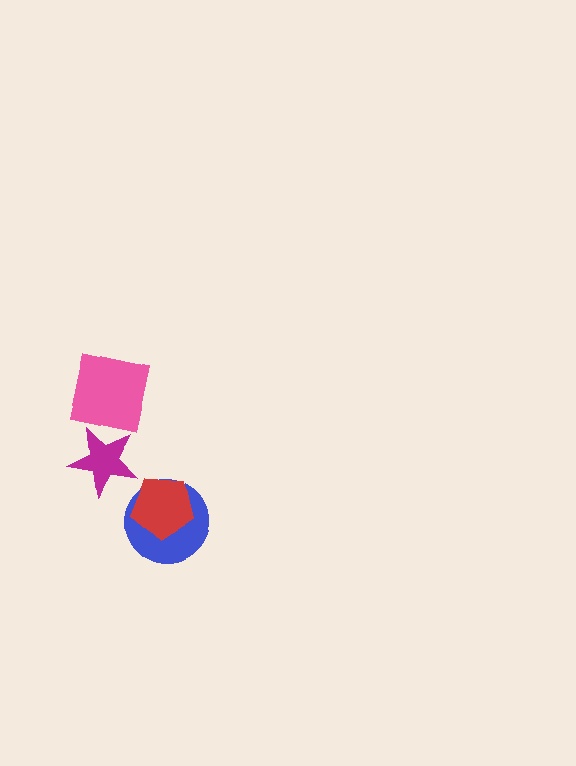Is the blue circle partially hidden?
Yes, it is partially covered by another shape.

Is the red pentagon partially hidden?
No, no other shape covers it.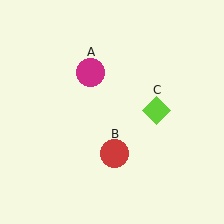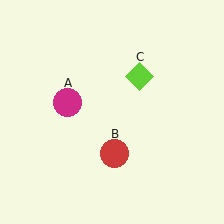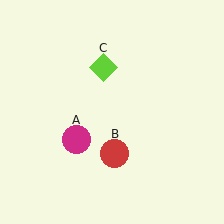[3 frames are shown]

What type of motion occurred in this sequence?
The magenta circle (object A), lime diamond (object C) rotated counterclockwise around the center of the scene.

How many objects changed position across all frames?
2 objects changed position: magenta circle (object A), lime diamond (object C).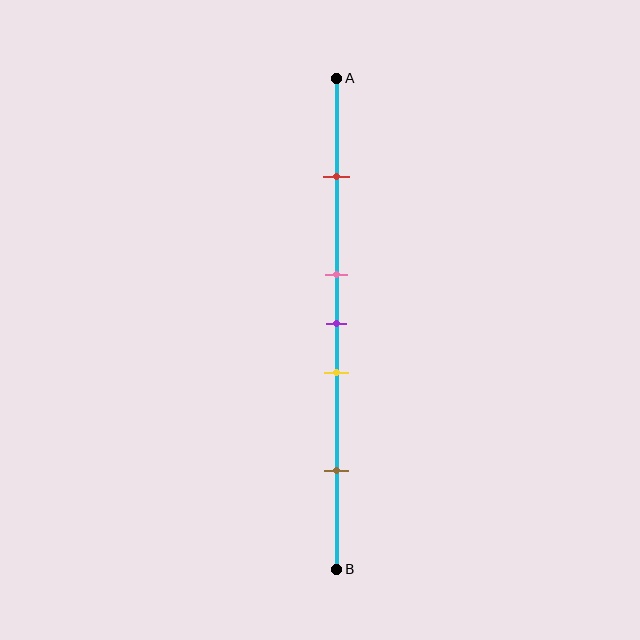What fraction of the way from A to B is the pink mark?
The pink mark is approximately 40% (0.4) of the way from A to B.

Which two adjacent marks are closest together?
The pink and purple marks are the closest adjacent pair.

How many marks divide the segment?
There are 5 marks dividing the segment.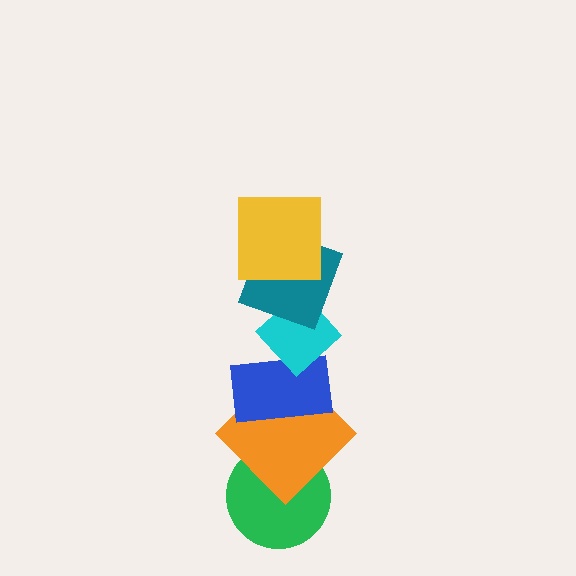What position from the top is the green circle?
The green circle is 6th from the top.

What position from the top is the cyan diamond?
The cyan diamond is 3rd from the top.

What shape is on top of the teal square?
The yellow square is on top of the teal square.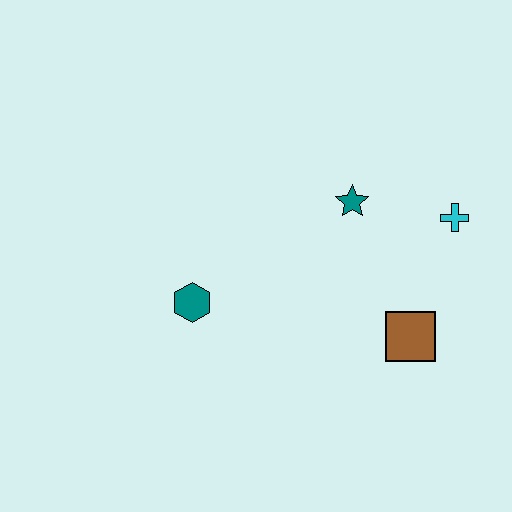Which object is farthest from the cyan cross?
The teal hexagon is farthest from the cyan cross.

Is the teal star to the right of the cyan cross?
No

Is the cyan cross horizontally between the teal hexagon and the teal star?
No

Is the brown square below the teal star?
Yes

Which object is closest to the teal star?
The cyan cross is closest to the teal star.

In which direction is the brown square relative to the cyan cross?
The brown square is below the cyan cross.